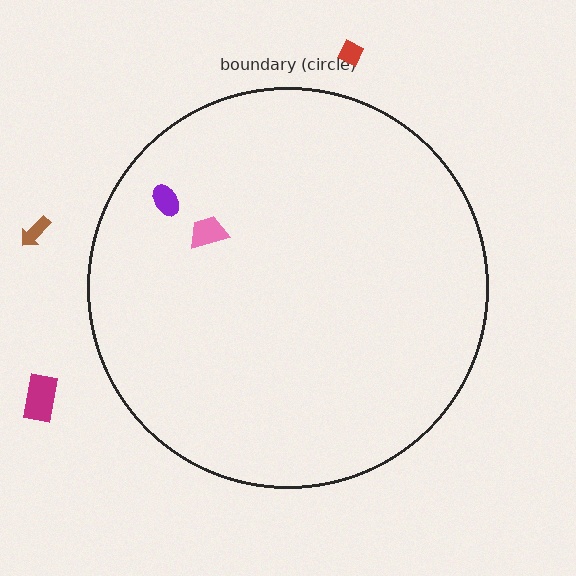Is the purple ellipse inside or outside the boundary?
Inside.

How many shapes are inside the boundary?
2 inside, 3 outside.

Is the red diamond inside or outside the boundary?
Outside.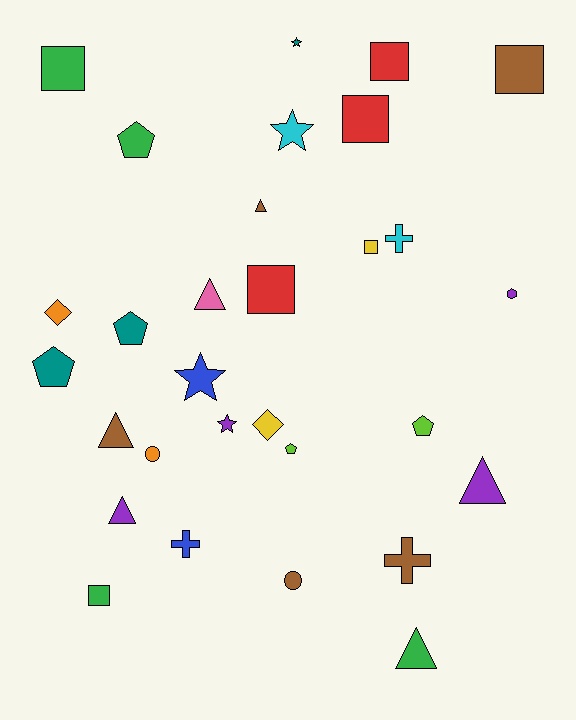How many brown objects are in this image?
There are 5 brown objects.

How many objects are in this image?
There are 30 objects.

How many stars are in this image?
There are 4 stars.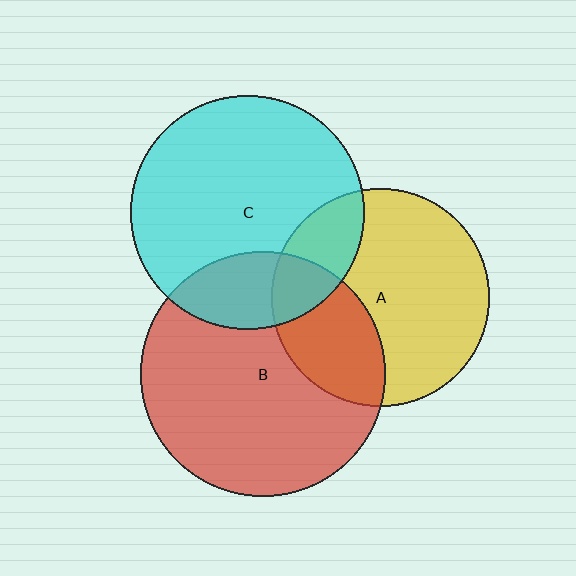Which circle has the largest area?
Circle B (red).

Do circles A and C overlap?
Yes.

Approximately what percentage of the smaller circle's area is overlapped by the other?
Approximately 20%.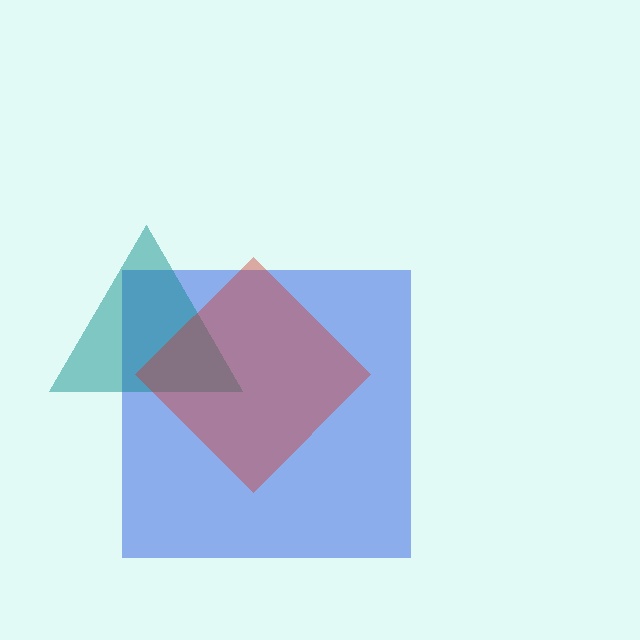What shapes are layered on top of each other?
The layered shapes are: a blue square, a teal triangle, a red diamond.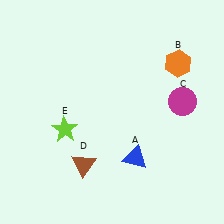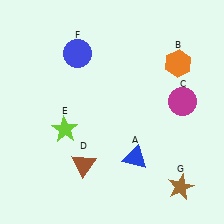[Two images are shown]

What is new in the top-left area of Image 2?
A blue circle (F) was added in the top-left area of Image 2.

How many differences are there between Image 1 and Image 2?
There are 2 differences between the two images.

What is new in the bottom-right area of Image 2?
A brown star (G) was added in the bottom-right area of Image 2.